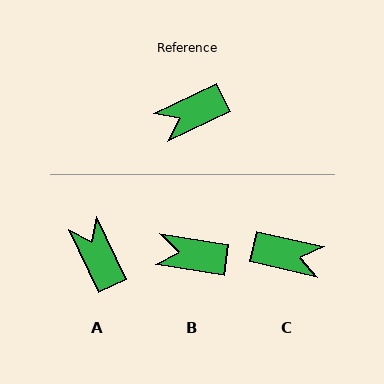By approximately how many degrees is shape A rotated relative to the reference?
Approximately 90 degrees clockwise.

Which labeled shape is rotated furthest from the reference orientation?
C, about 142 degrees away.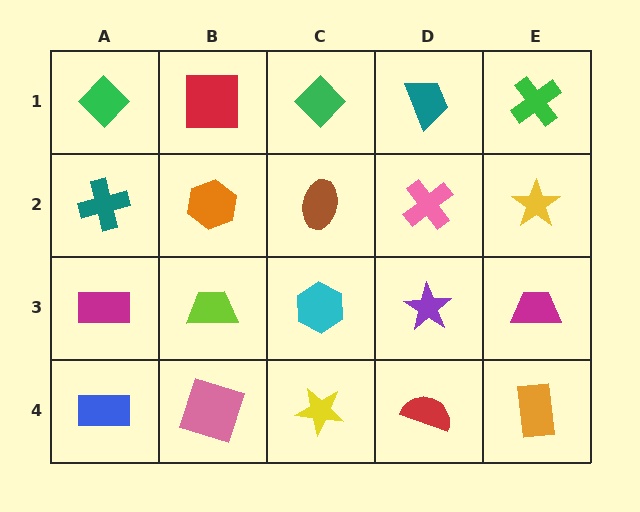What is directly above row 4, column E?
A magenta trapezoid.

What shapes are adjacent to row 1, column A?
A teal cross (row 2, column A), a red square (row 1, column B).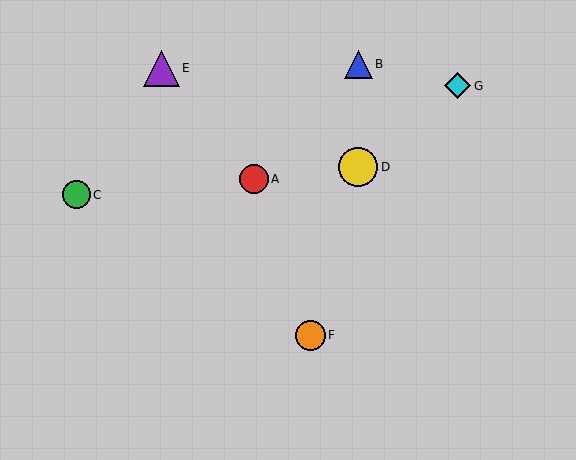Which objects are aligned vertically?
Objects B, D are aligned vertically.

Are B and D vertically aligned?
Yes, both are at x≈358.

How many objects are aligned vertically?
2 objects (B, D) are aligned vertically.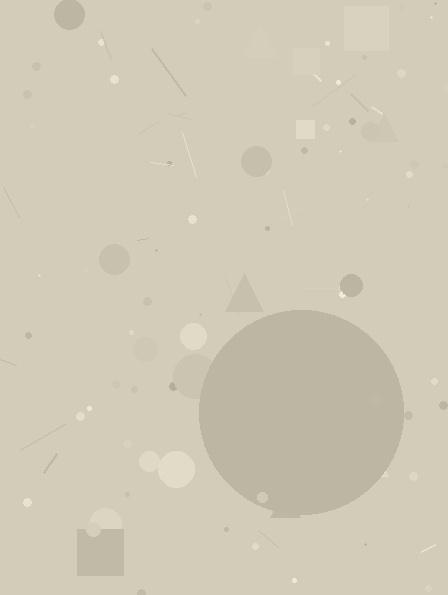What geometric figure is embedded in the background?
A circle is embedded in the background.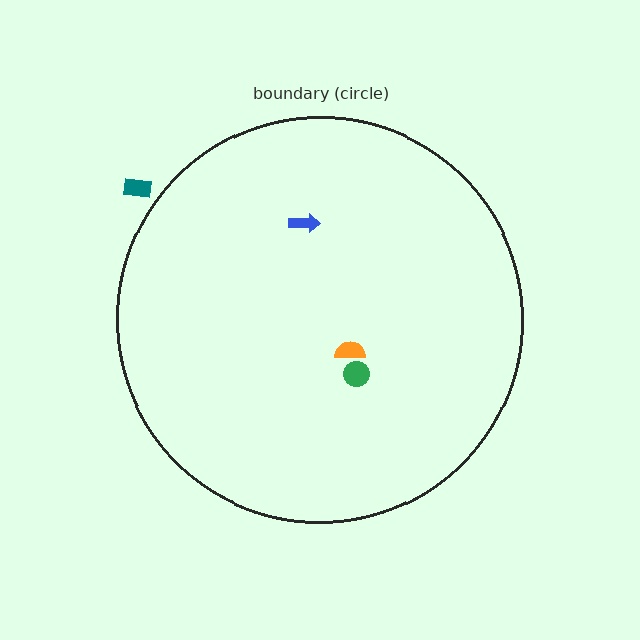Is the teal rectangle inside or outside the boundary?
Outside.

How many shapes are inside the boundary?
3 inside, 1 outside.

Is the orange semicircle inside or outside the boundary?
Inside.